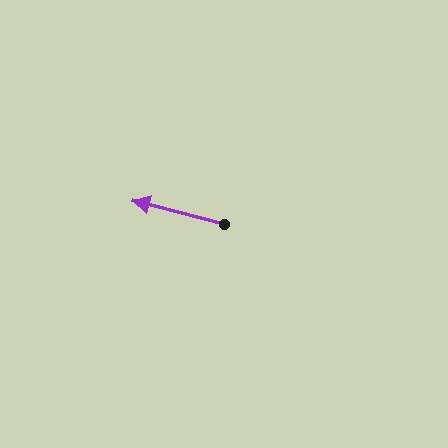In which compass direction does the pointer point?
West.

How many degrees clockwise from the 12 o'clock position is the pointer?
Approximately 285 degrees.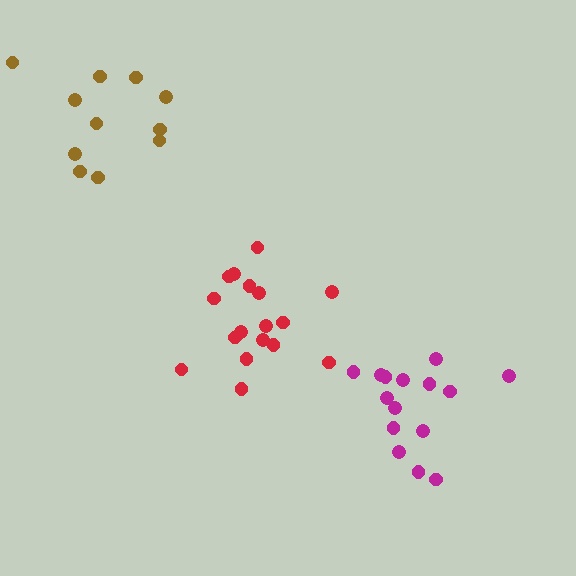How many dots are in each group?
Group 1: 17 dots, Group 2: 15 dots, Group 3: 11 dots (43 total).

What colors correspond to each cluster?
The clusters are colored: red, magenta, brown.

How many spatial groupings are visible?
There are 3 spatial groupings.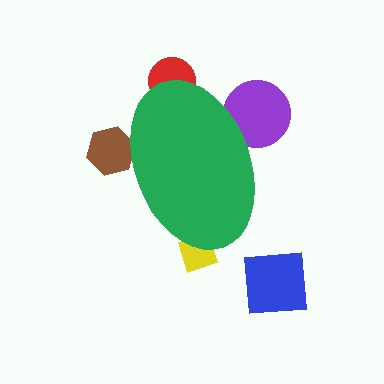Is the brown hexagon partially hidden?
Yes, the brown hexagon is partially hidden behind the green ellipse.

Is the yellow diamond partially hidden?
Yes, the yellow diamond is partially hidden behind the green ellipse.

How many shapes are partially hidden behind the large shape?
4 shapes are partially hidden.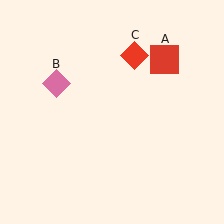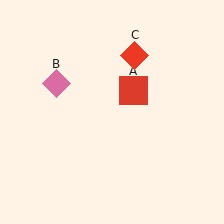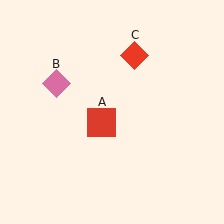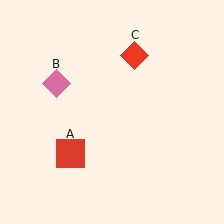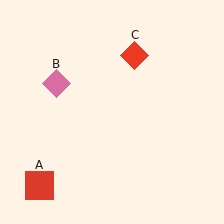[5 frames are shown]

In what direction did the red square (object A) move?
The red square (object A) moved down and to the left.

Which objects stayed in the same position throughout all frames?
Pink diamond (object B) and red diamond (object C) remained stationary.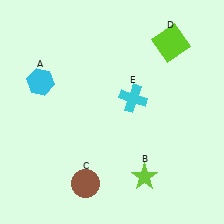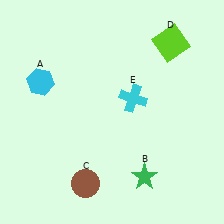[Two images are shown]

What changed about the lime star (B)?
In Image 1, B is lime. In Image 2, it changed to green.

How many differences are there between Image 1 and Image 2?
There is 1 difference between the two images.